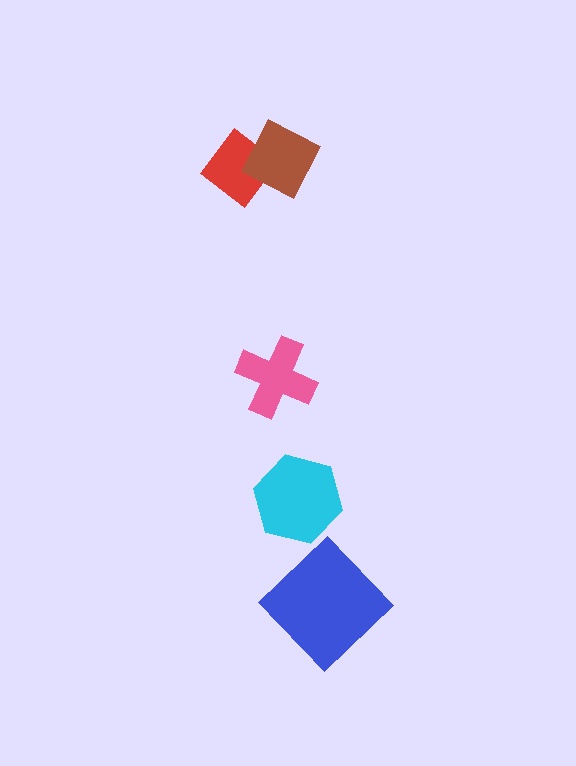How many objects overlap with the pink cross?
0 objects overlap with the pink cross.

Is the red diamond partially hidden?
Yes, it is partially covered by another shape.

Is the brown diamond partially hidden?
No, no other shape covers it.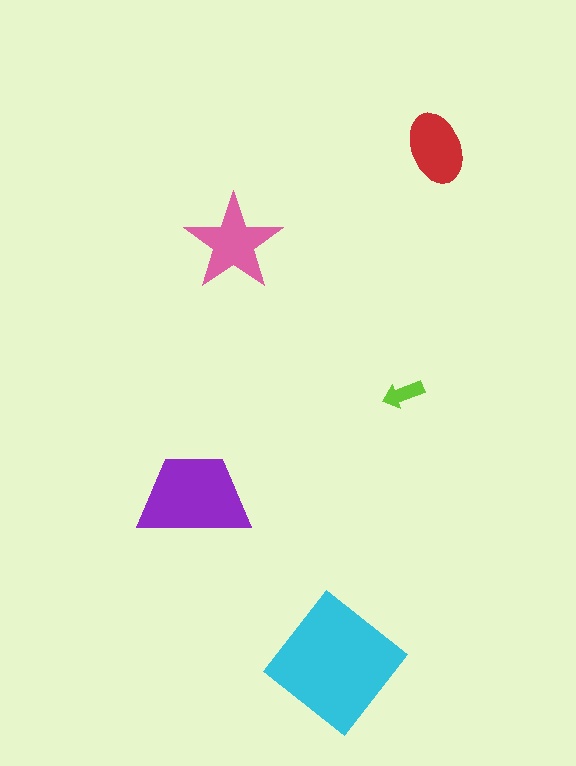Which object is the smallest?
The lime arrow.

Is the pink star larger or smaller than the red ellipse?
Larger.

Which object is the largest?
The cyan diamond.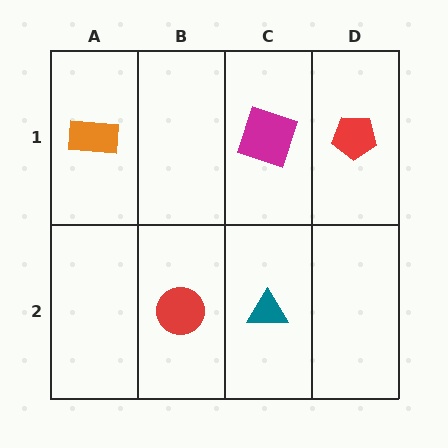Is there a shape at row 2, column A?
No, that cell is empty.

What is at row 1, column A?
An orange rectangle.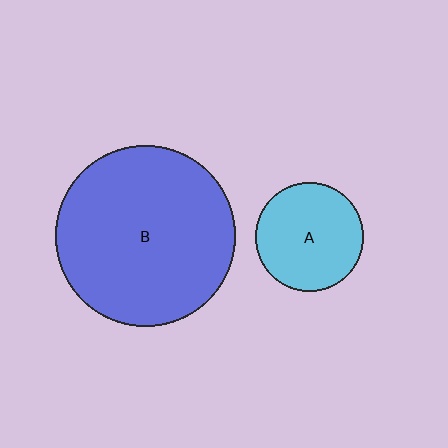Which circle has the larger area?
Circle B (blue).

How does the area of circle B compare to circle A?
Approximately 2.8 times.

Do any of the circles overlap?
No, none of the circles overlap.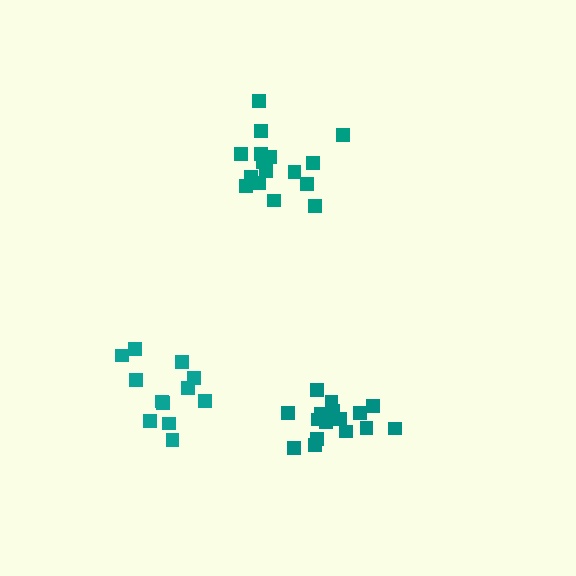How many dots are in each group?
Group 1: 17 dots, Group 2: 17 dots, Group 3: 12 dots (46 total).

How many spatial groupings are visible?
There are 3 spatial groupings.